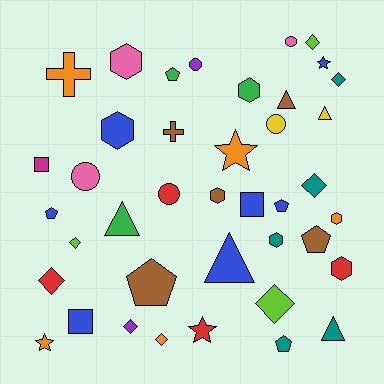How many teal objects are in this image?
There are 5 teal objects.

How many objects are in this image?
There are 40 objects.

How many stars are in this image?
There are 4 stars.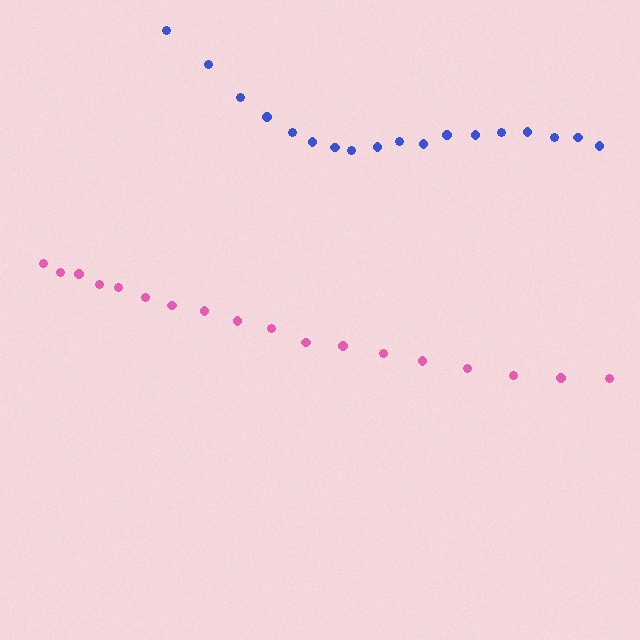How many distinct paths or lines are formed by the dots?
There are 2 distinct paths.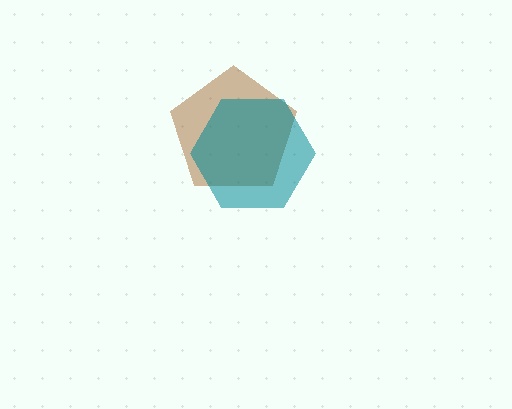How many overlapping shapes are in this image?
There are 2 overlapping shapes in the image.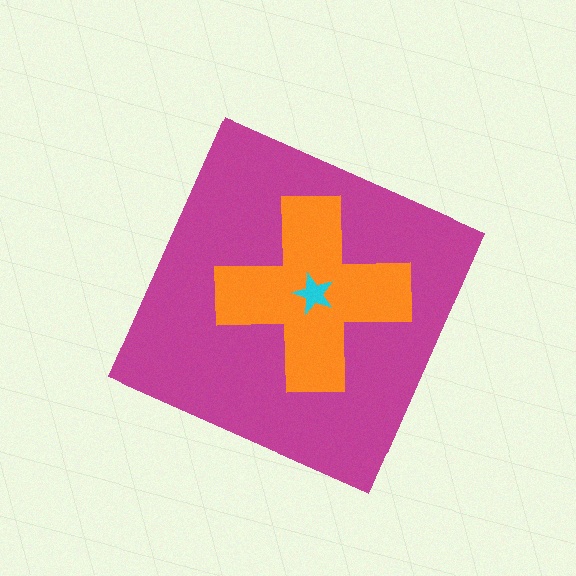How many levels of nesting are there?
3.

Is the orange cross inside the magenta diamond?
Yes.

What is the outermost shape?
The magenta diamond.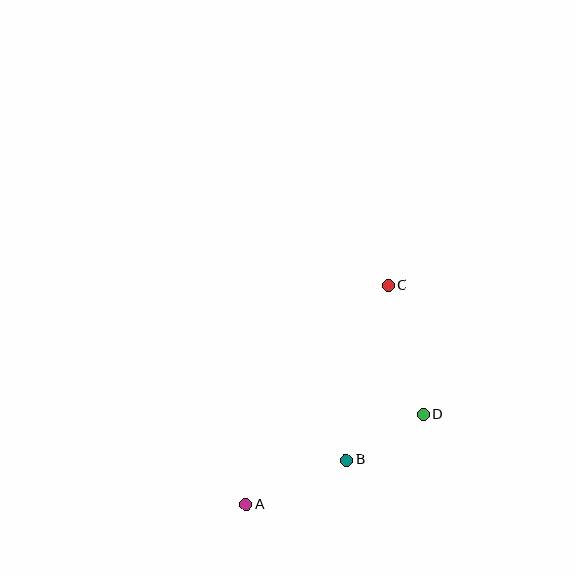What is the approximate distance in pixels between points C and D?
The distance between C and D is approximately 134 pixels.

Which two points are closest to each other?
Points B and D are closest to each other.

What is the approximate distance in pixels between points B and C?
The distance between B and C is approximately 179 pixels.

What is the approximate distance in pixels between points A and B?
The distance between A and B is approximately 110 pixels.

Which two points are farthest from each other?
Points A and C are farthest from each other.